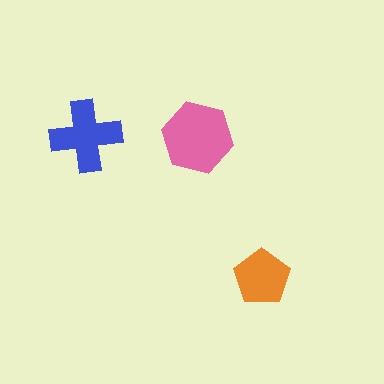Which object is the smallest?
The orange pentagon.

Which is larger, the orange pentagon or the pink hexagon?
The pink hexagon.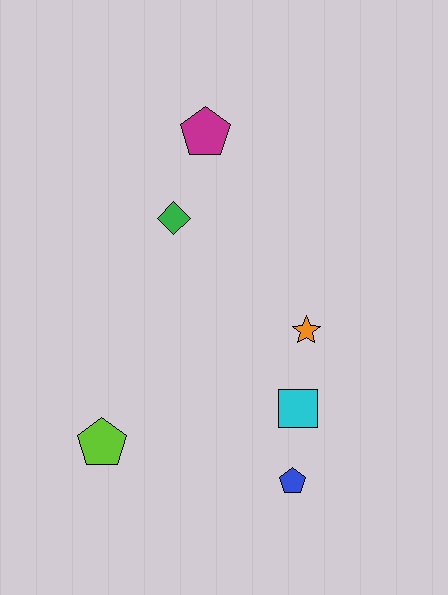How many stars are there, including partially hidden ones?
There is 1 star.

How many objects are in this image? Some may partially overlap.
There are 6 objects.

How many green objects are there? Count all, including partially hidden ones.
There is 1 green object.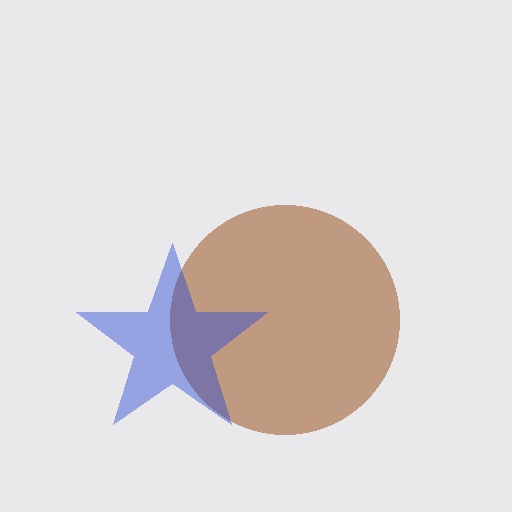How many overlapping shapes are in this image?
There are 2 overlapping shapes in the image.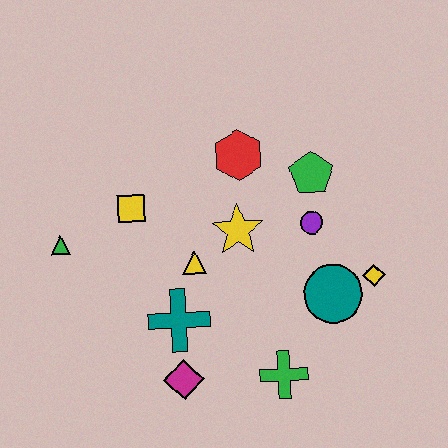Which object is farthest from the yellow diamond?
The green triangle is farthest from the yellow diamond.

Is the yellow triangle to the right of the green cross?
No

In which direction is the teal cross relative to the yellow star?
The teal cross is below the yellow star.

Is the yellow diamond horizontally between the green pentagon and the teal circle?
No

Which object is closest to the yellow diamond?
The teal circle is closest to the yellow diamond.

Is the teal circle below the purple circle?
Yes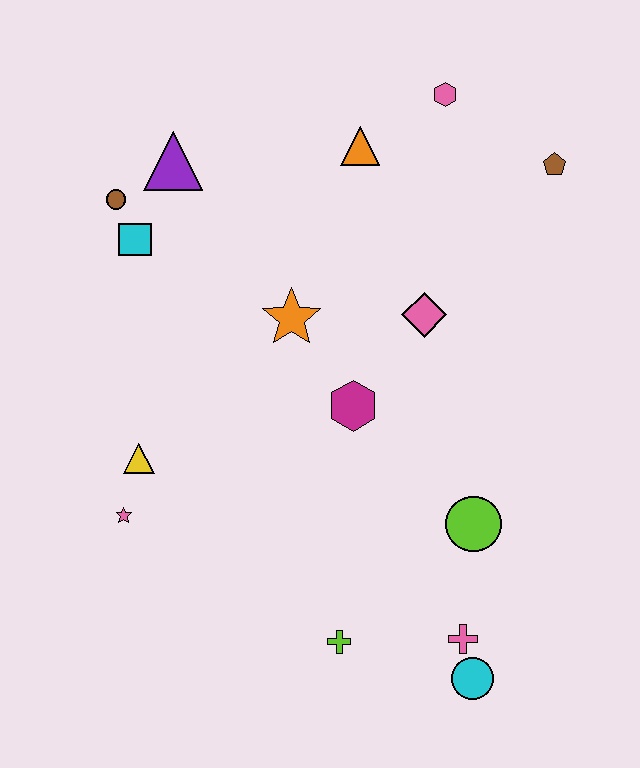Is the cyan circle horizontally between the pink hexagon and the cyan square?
No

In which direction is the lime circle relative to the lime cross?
The lime circle is to the right of the lime cross.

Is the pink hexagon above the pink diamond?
Yes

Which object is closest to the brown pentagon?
The pink hexagon is closest to the brown pentagon.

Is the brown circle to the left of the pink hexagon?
Yes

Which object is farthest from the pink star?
The brown pentagon is farthest from the pink star.